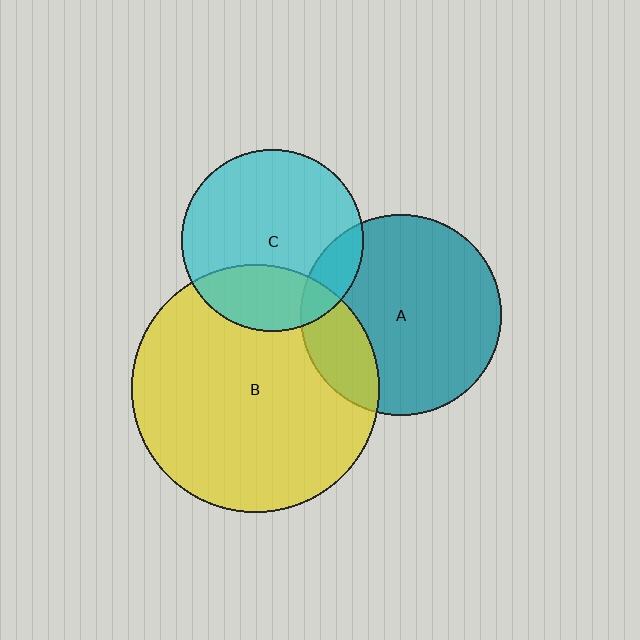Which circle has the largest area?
Circle B (yellow).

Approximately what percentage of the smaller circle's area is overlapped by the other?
Approximately 25%.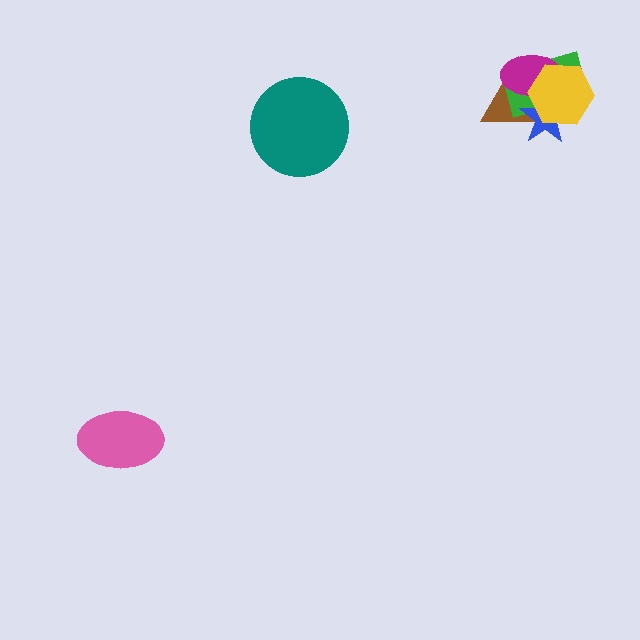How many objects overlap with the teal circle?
0 objects overlap with the teal circle.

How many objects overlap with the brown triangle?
4 objects overlap with the brown triangle.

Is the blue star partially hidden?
Yes, it is partially covered by another shape.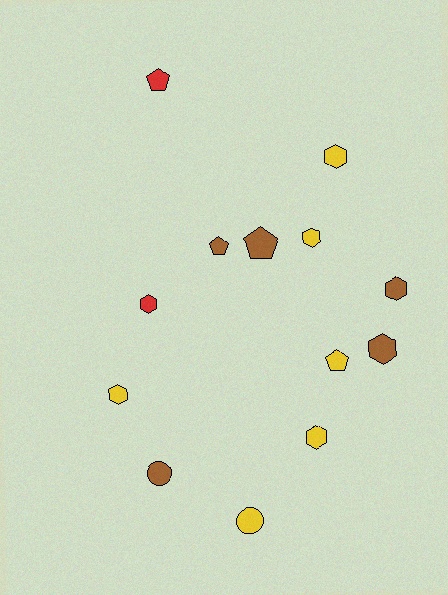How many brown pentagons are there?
There are 2 brown pentagons.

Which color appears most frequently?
Yellow, with 6 objects.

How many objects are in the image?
There are 13 objects.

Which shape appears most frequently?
Hexagon, with 7 objects.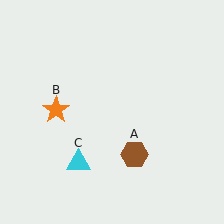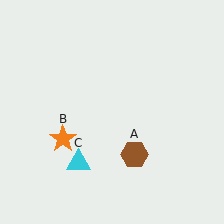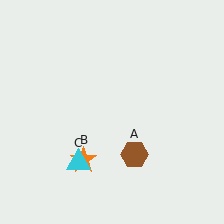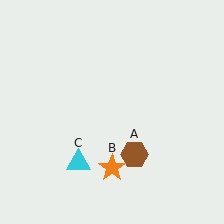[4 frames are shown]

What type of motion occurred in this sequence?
The orange star (object B) rotated counterclockwise around the center of the scene.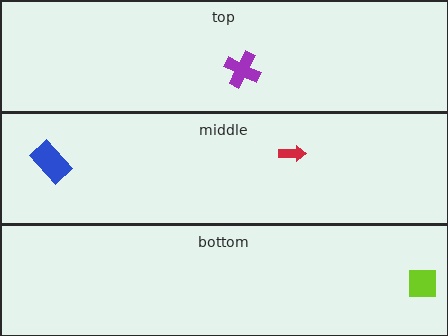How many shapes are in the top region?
1.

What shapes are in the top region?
The purple cross.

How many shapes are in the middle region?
2.